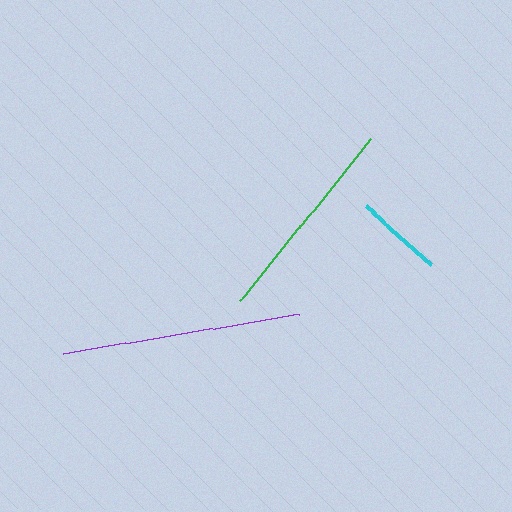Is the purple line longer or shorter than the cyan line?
The purple line is longer than the cyan line.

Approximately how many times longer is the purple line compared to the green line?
The purple line is approximately 1.2 times the length of the green line.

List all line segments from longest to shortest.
From longest to shortest: purple, green, cyan.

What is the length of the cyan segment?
The cyan segment is approximately 88 pixels long.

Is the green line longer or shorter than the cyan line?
The green line is longer than the cyan line.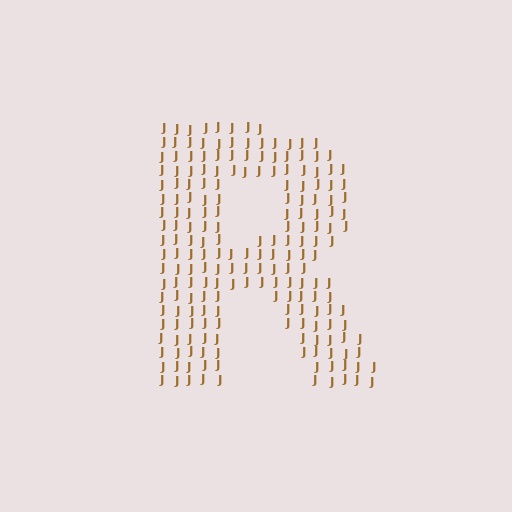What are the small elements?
The small elements are letter J's.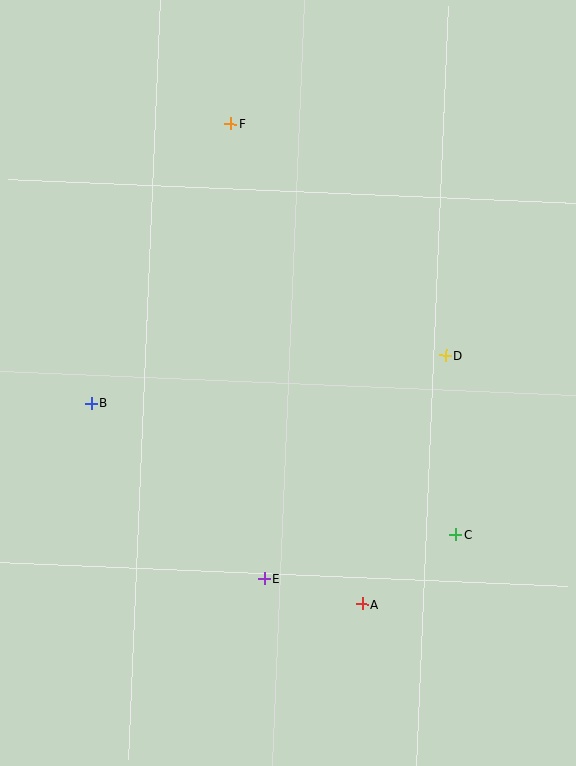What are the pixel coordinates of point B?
Point B is at (91, 403).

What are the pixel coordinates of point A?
Point A is at (362, 604).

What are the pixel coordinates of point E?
Point E is at (264, 578).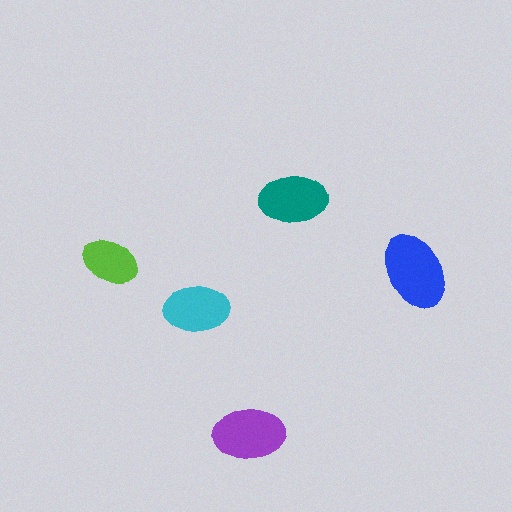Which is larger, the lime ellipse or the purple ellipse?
The purple one.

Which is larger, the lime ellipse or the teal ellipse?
The teal one.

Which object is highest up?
The teal ellipse is topmost.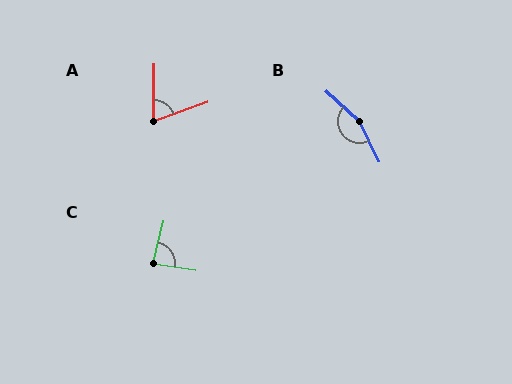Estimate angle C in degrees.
Approximately 85 degrees.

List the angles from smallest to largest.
A (70°), C (85°), B (157°).